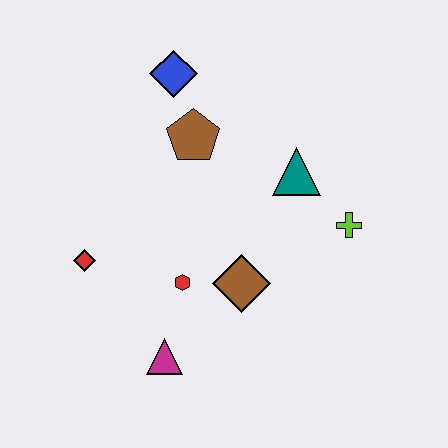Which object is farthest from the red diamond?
The lime cross is farthest from the red diamond.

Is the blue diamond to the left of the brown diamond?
Yes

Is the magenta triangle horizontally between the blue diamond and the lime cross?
No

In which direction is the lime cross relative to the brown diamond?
The lime cross is to the right of the brown diamond.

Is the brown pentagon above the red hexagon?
Yes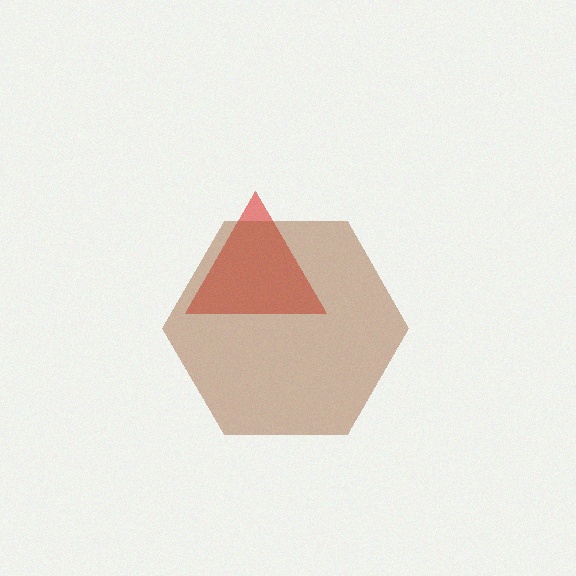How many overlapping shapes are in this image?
There are 2 overlapping shapes in the image.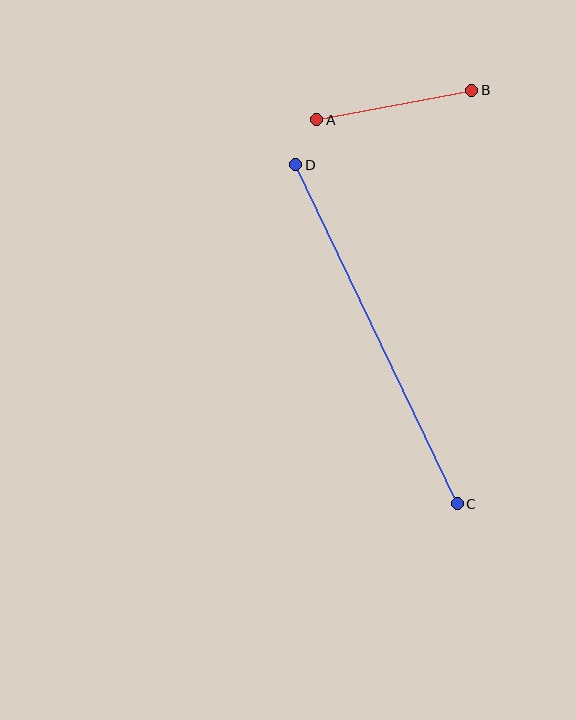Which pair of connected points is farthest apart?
Points C and D are farthest apart.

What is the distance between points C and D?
The distance is approximately 375 pixels.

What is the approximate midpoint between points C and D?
The midpoint is at approximately (377, 334) pixels.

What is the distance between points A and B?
The distance is approximately 158 pixels.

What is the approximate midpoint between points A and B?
The midpoint is at approximately (394, 105) pixels.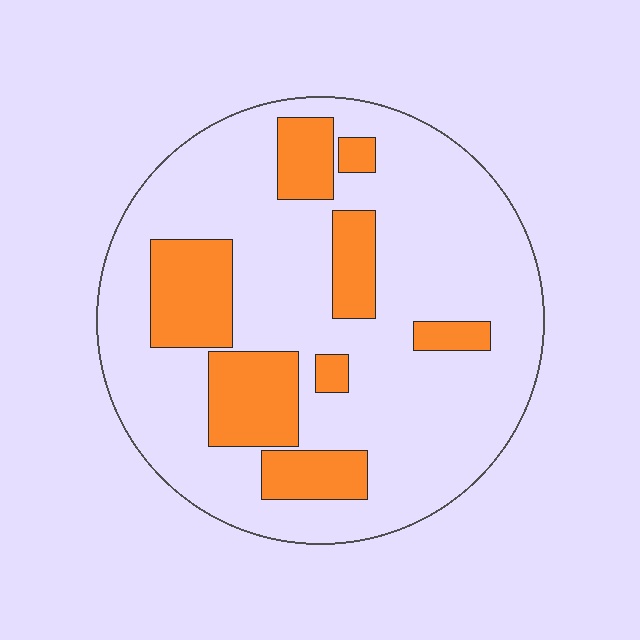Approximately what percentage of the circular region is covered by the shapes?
Approximately 25%.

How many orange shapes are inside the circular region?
8.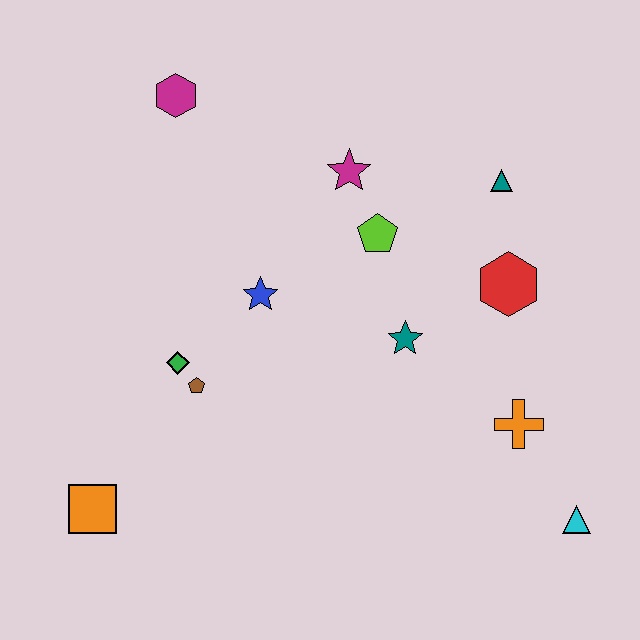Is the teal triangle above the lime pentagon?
Yes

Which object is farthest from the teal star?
The orange square is farthest from the teal star.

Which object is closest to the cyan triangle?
The orange cross is closest to the cyan triangle.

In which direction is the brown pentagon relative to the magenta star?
The brown pentagon is below the magenta star.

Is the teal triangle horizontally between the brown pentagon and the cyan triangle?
Yes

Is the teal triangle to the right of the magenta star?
Yes